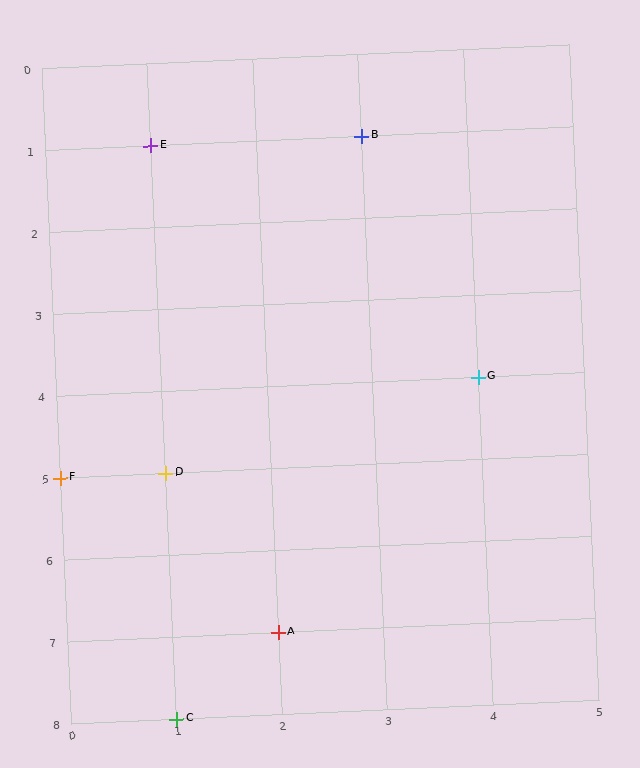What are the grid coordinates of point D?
Point D is at grid coordinates (1, 5).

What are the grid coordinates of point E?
Point E is at grid coordinates (1, 1).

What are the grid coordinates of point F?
Point F is at grid coordinates (0, 5).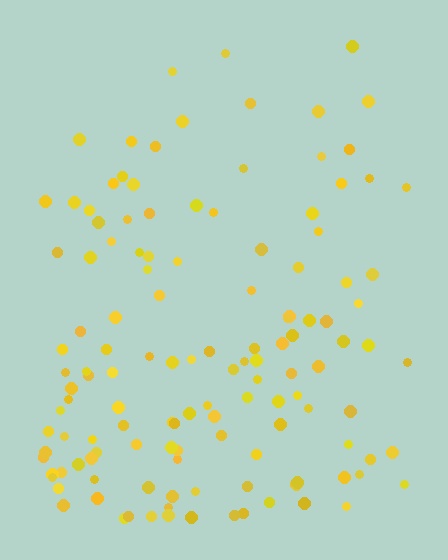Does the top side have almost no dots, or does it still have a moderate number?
Still a moderate number, just noticeably fewer than the bottom.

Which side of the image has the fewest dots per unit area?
The top.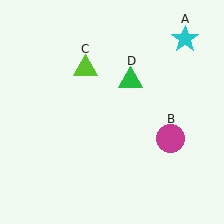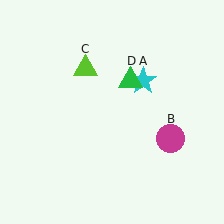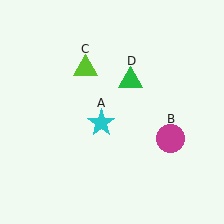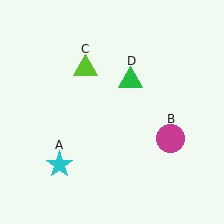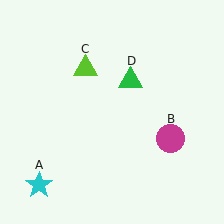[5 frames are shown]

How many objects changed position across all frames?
1 object changed position: cyan star (object A).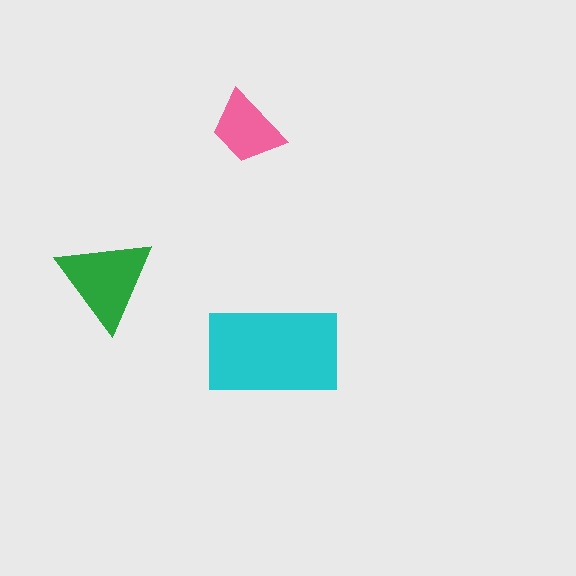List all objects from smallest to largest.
The pink trapezoid, the green triangle, the cyan rectangle.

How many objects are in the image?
There are 3 objects in the image.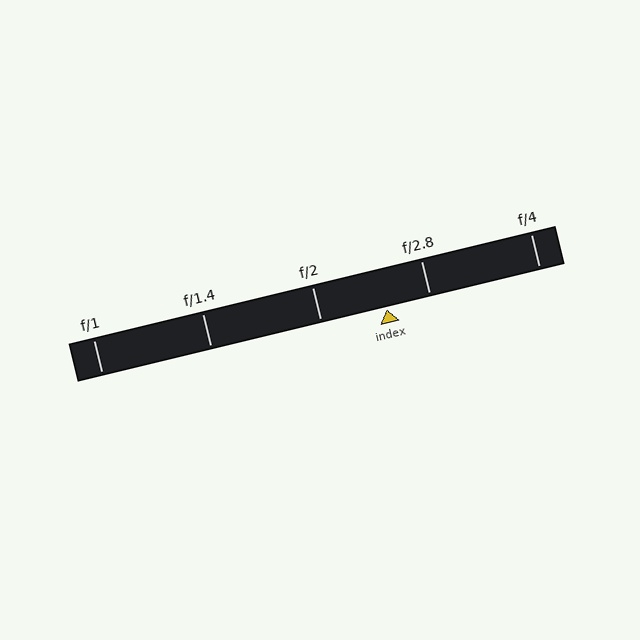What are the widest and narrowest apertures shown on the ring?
The widest aperture shown is f/1 and the narrowest is f/4.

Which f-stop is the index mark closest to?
The index mark is closest to f/2.8.